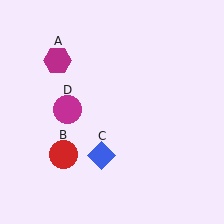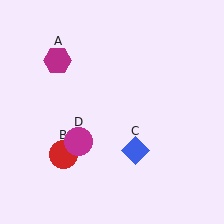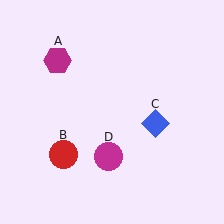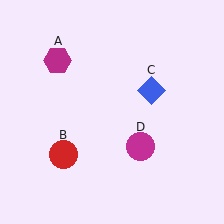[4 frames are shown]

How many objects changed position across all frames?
2 objects changed position: blue diamond (object C), magenta circle (object D).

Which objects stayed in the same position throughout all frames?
Magenta hexagon (object A) and red circle (object B) remained stationary.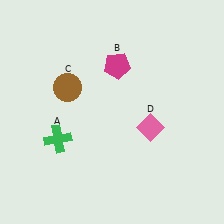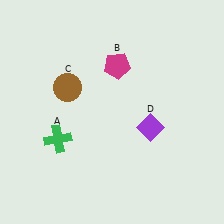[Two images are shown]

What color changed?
The diamond (D) changed from pink in Image 1 to purple in Image 2.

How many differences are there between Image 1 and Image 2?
There is 1 difference between the two images.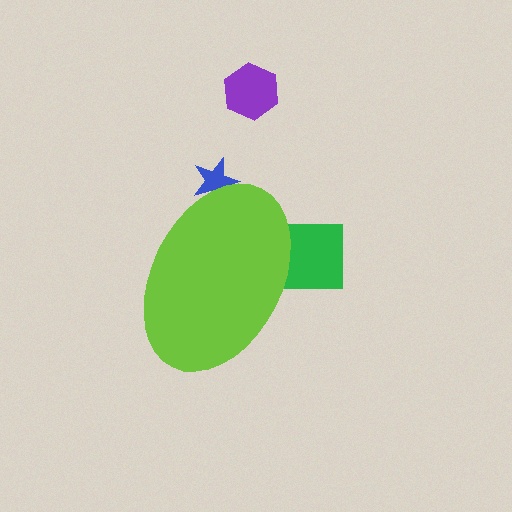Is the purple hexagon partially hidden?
No, the purple hexagon is fully visible.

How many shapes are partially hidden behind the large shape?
2 shapes are partially hidden.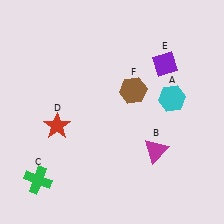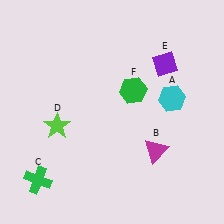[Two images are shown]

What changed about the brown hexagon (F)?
In Image 1, F is brown. In Image 2, it changed to green.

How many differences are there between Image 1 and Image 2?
There are 2 differences between the two images.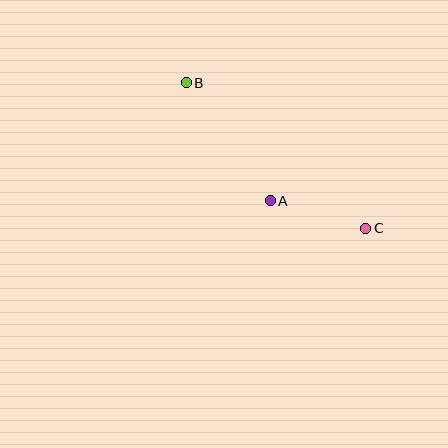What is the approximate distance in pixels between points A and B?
The distance between A and B is approximately 145 pixels.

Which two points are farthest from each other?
Points B and C are farthest from each other.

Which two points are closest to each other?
Points A and C are closest to each other.